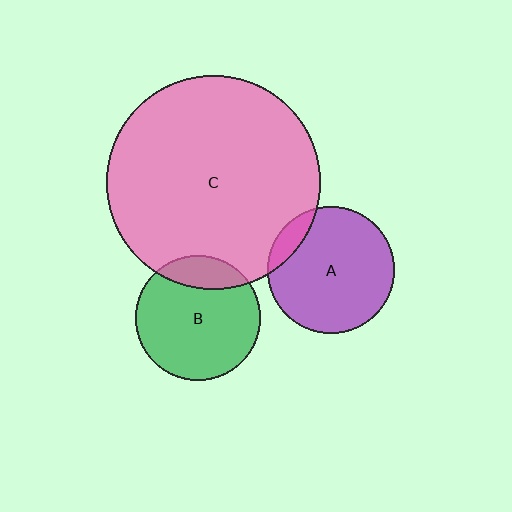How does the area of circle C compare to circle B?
Approximately 2.9 times.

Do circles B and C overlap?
Yes.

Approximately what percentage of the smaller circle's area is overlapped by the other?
Approximately 15%.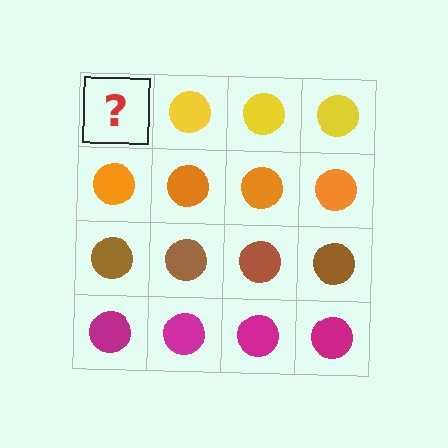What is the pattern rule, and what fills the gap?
The rule is that each row has a consistent color. The gap should be filled with a yellow circle.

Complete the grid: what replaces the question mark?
The question mark should be replaced with a yellow circle.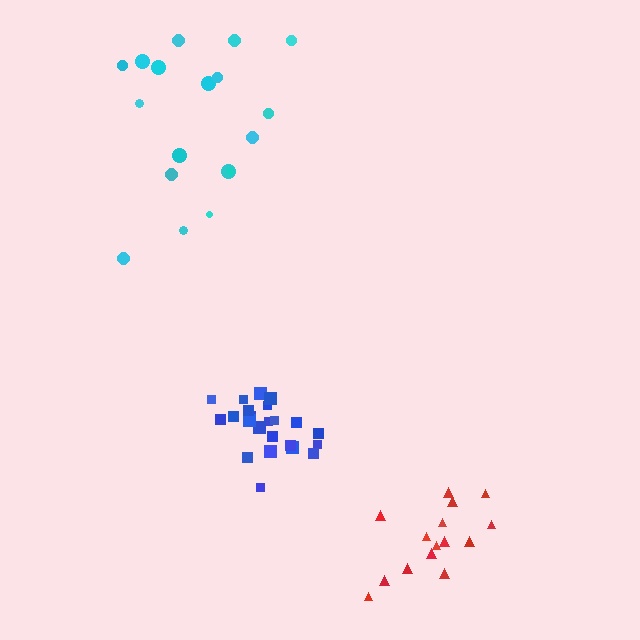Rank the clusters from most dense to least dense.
blue, red, cyan.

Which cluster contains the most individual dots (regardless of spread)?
Blue (23).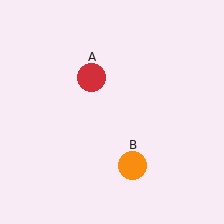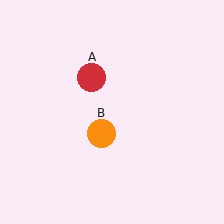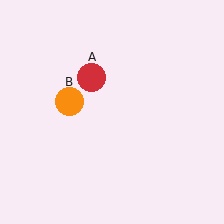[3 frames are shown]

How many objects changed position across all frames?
1 object changed position: orange circle (object B).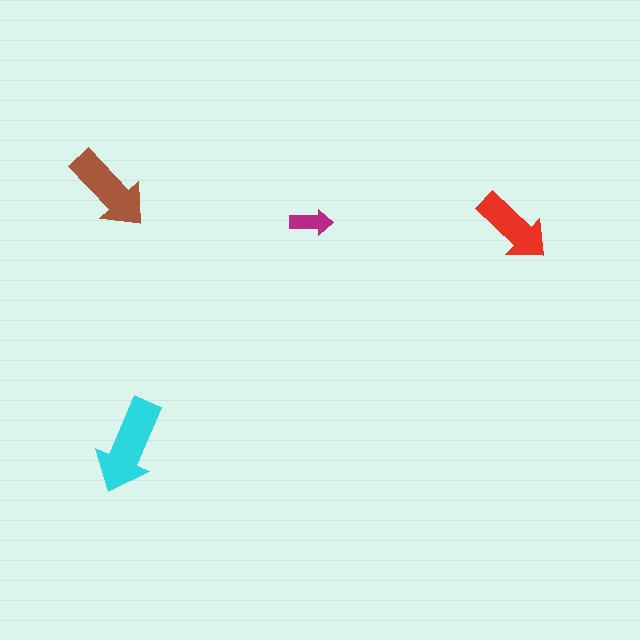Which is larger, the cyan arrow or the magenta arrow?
The cyan one.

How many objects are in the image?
There are 4 objects in the image.